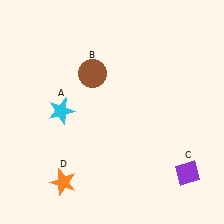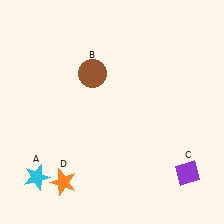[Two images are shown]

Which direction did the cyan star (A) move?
The cyan star (A) moved down.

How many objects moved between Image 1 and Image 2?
1 object moved between the two images.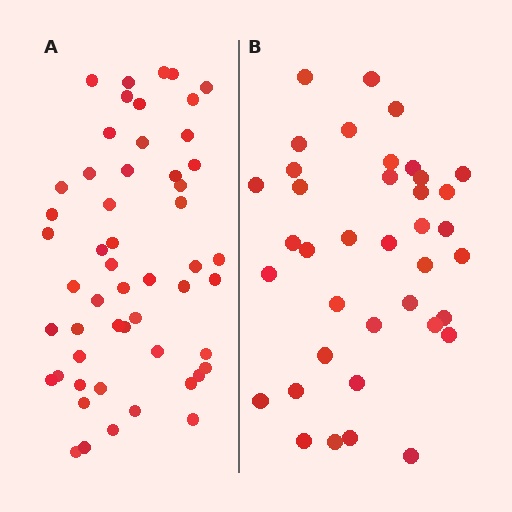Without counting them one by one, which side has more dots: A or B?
Region A (the left region) has more dots.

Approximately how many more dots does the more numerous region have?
Region A has approximately 15 more dots than region B.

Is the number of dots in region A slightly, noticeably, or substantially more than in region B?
Region A has noticeably more, but not dramatically so. The ratio is roughly 1.4 to 1.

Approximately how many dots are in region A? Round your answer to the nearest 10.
About 50 dots. (The exact count is 53, which rounds to 50.)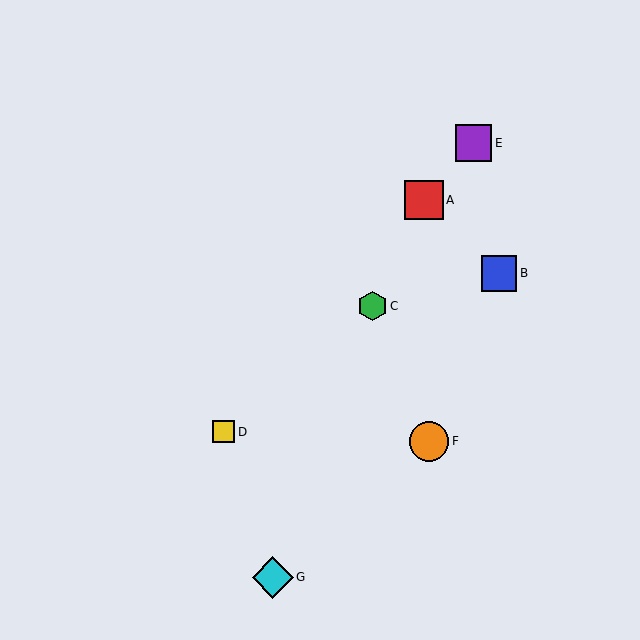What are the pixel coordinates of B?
Object B is at (499, 273).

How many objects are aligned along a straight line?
3 objects (A, D, E) are aligned along a straight line.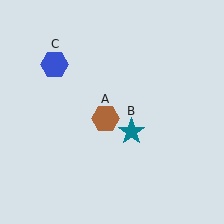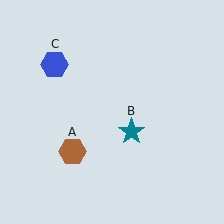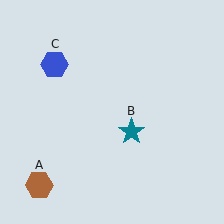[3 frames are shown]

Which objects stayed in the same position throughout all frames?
Teal star (object B) and blue hexagon (object C) remained stationary.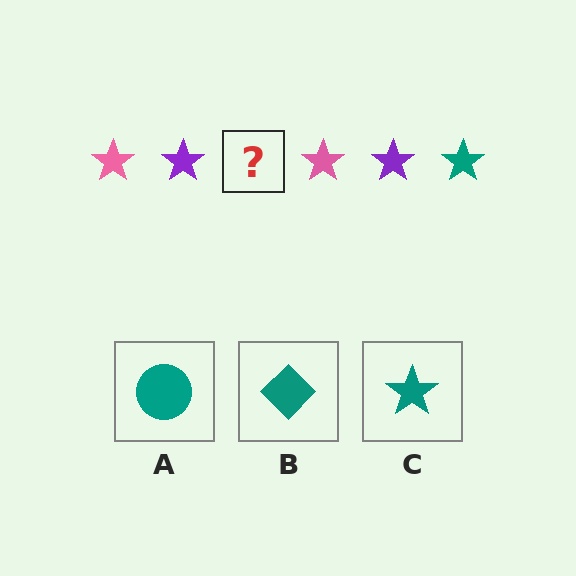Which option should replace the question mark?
Option C.